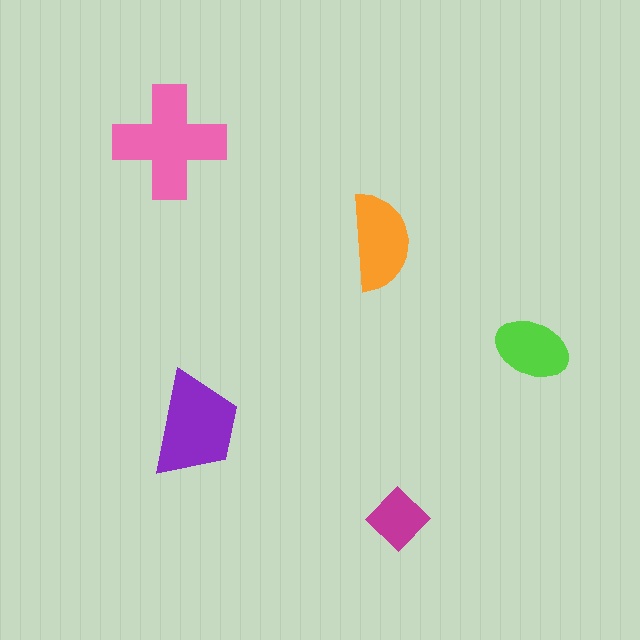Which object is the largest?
The pink cross.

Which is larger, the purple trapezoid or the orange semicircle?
The purple trapezoid.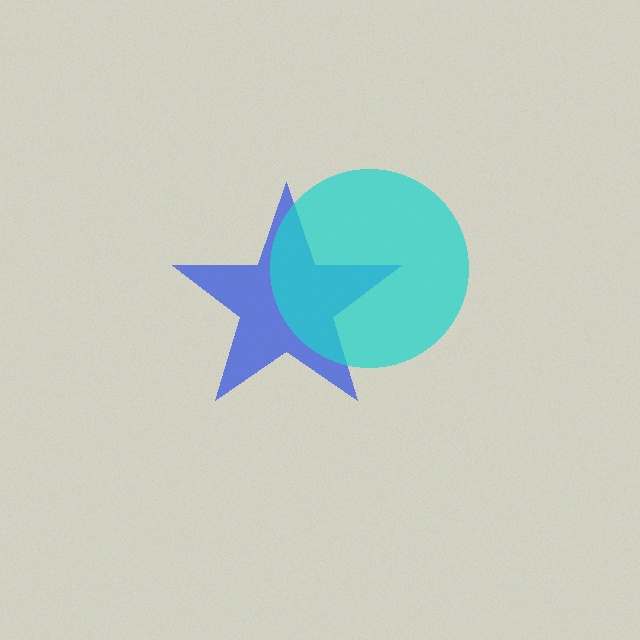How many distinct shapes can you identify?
There are 2 distinct shapes: a blue star, a cyan circle.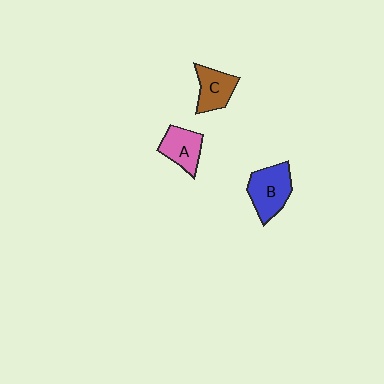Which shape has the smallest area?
Shape C (brown).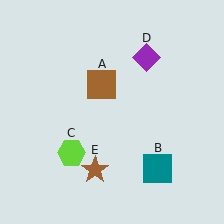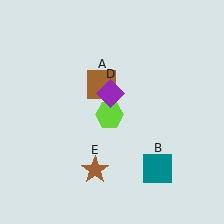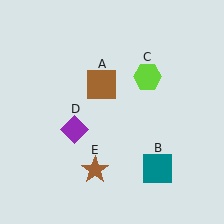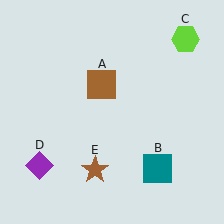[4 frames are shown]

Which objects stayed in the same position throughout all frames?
Brown square (object A) and teal square (object B) and brown star (object E) remained stationary.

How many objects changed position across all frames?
2 objects changed position: lime hexagon (object C), purple diamond (object D).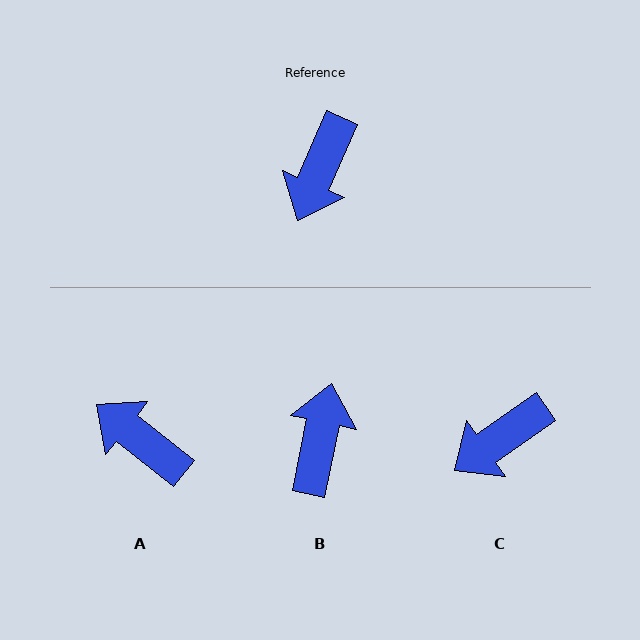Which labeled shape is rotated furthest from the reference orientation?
B, about 168 degrees away.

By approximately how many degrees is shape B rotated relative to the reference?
Approximately 168 degrees clockwise.